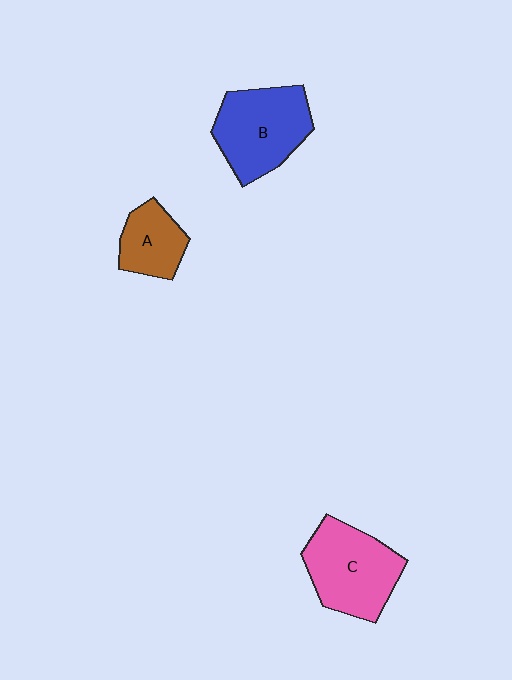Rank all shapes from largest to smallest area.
From largest to smallest: C (pink), B (blue), A (brown).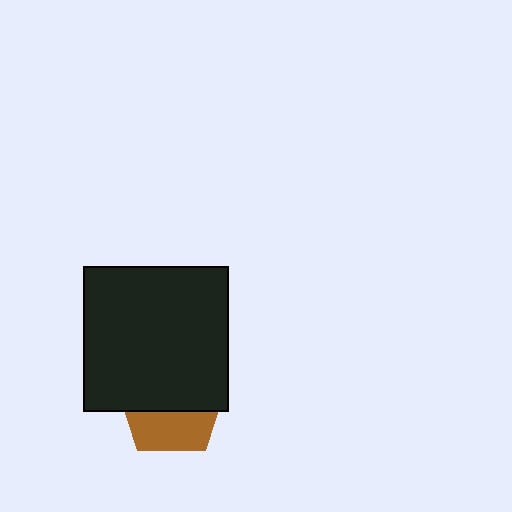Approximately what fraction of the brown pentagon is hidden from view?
Roughly 60% of the brown pentagon is hidden behind the black square.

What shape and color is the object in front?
The object in front is a black square.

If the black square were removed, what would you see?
You would see the complete brown pentagon.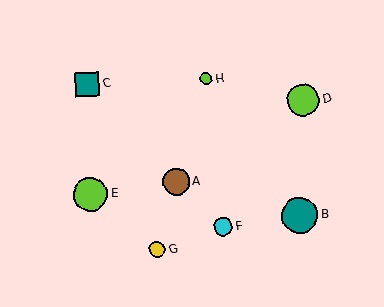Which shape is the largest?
The teal circle (labeled B) is the largest.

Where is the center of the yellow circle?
The center of the yellow circle is at (157, 249).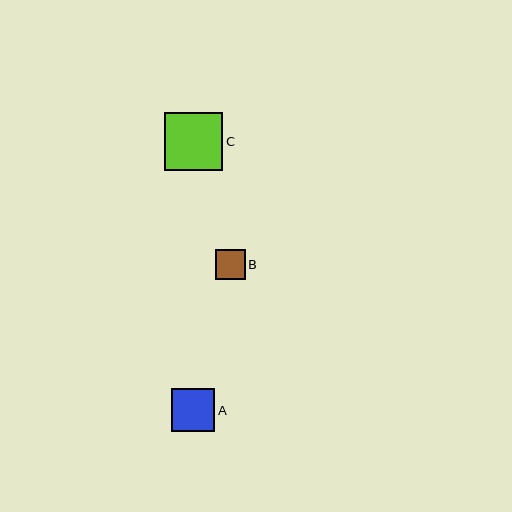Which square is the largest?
Square C is the largest with a size of approximately 58 pixels.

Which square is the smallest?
Square B is the smallest with a size of approximately 30 pixels.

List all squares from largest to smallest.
From largest to smallest: C, A, B.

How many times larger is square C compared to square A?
Square C is approximately 1.3 times the size of square A.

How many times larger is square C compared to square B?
Square C is approximately 1.9 times the size of square B.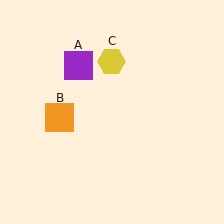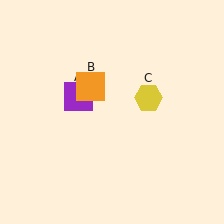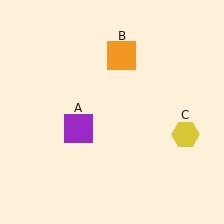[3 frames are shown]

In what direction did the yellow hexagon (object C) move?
The yellow hexagon (object C) moved down and to the right.